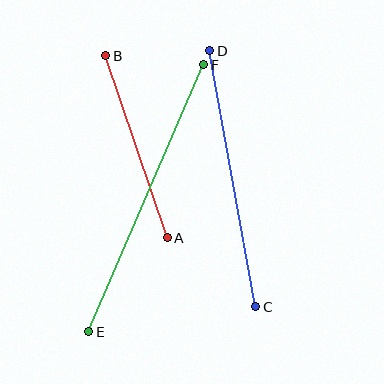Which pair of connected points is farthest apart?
Points E and F are farthest apart.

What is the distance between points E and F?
The distance is approximately 291 pixels.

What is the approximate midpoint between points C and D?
The midpoint is at approximately (233, 179) pixels.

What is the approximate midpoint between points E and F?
The midpoint is at approximately (146, 198) pixels.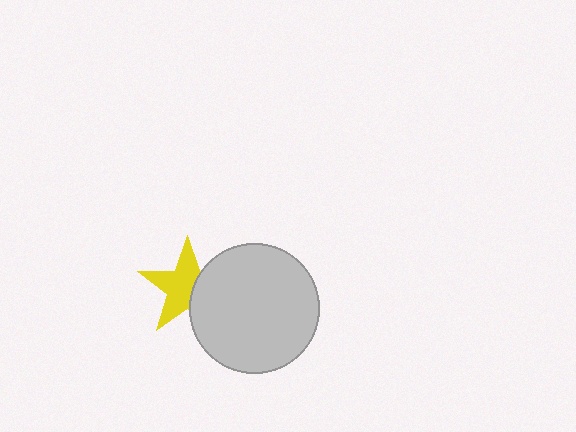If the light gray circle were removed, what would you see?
You would see the complete yellow star.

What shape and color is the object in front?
The object in front is a light gray circle.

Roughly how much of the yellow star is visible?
About half of it is visible (roughly 63%).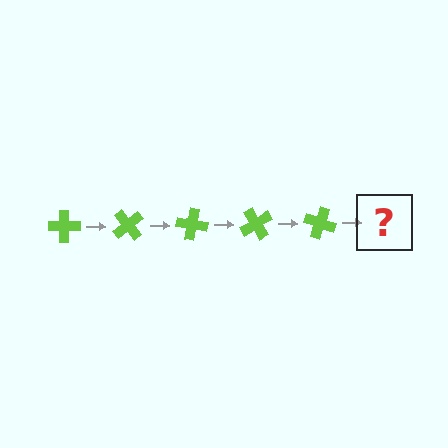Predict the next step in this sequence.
The next step is a lime cross rotated 250 degrees.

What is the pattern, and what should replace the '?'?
The pattern is that the cross rotates 50 degrees each step. The '?' should be a lime cross rotated 250 degrees.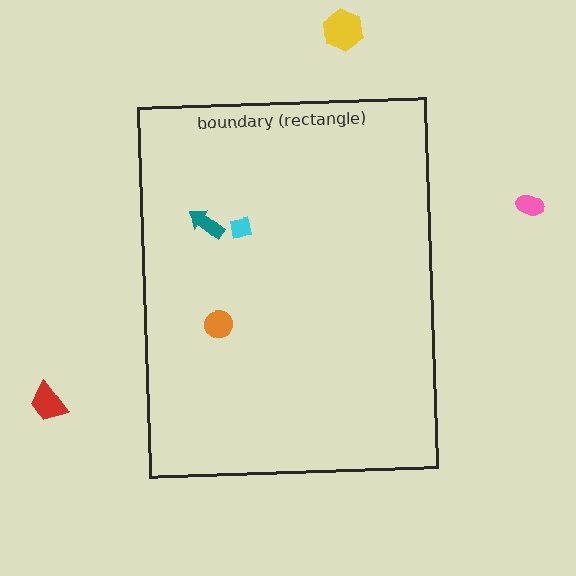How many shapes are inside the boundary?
3 inside, 3 outside.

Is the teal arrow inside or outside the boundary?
Inside.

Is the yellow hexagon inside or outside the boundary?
Outside.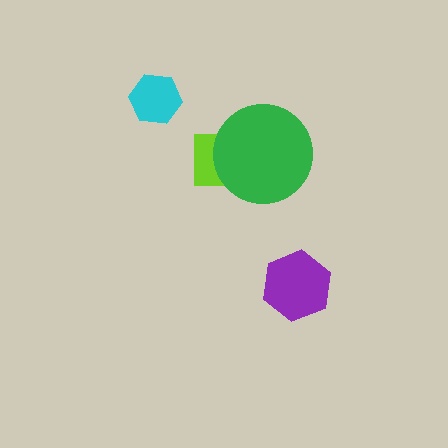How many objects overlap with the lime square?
1 object overlaps with the lime square.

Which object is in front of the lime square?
The green circle is in front of the lime square.